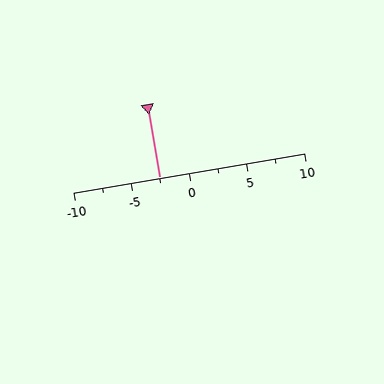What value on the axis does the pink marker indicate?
The marker indicates approximately -2.5.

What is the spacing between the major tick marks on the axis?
The major ticks are spaced 5 apart.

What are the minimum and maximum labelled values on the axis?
The axis runs from -10 to 10.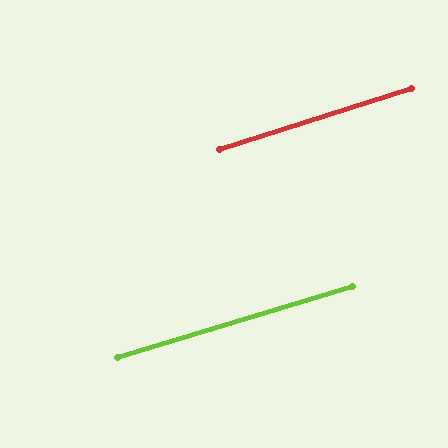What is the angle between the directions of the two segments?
Approximately 1 degree.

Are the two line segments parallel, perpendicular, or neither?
Parallel — their directions differ by only 0.7°.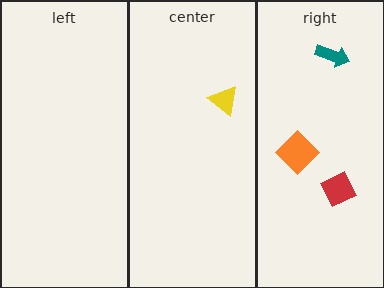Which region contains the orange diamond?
The right region.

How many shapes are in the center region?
1.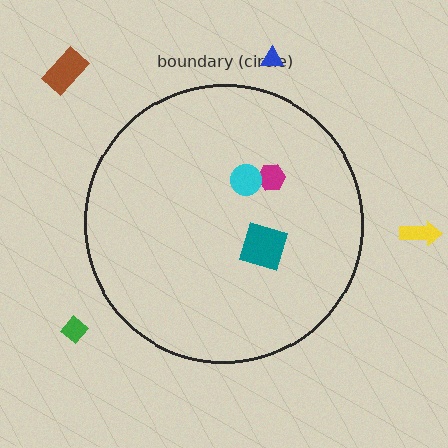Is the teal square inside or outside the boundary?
Inside.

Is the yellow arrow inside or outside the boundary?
Outside.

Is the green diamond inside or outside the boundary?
Outside.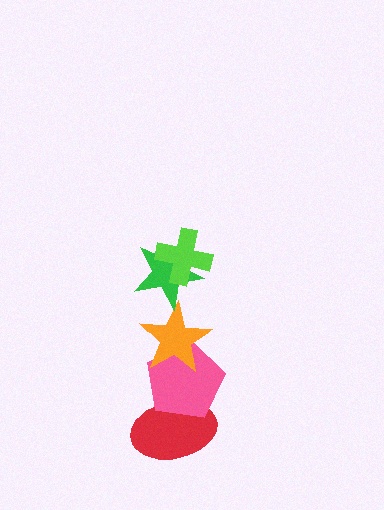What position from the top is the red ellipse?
The red ellipse is 5th from the top.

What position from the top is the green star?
The green star is 2nd from the top.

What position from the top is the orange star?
The orange star is 3rd from the top.